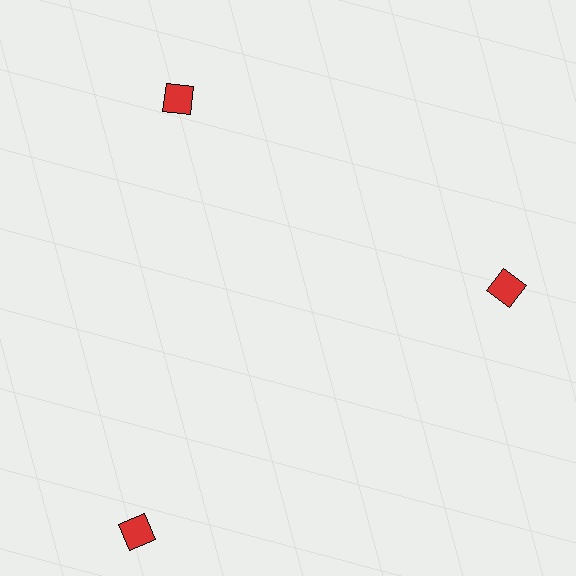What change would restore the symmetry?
The symmetry would be restored by moving it inward, back onto the ring so that all 3 squares sit at equal angles and equal distance from the center.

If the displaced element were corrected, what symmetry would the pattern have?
It would have 3-fold rotational symmetry — the pattern would map onto itself every 120 degrees.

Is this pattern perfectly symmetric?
No. The 3 red squares are arranged in a ring, but one element near the 7 o'clock position is pushed outward from the center, breaking the 3-fold rotational symmetry.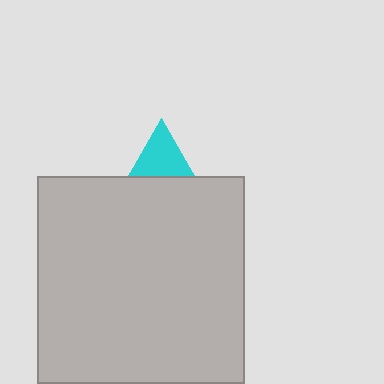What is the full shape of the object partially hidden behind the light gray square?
The partially hidden object is a cyan triangle.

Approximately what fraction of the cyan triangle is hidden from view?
Roughly 65% of the cyan triangle is hidden behind the light gray square.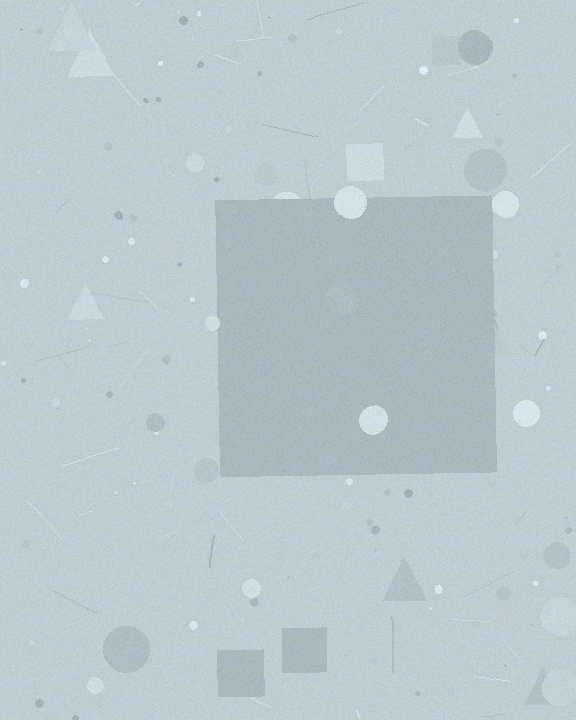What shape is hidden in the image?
A square is hidden in the image.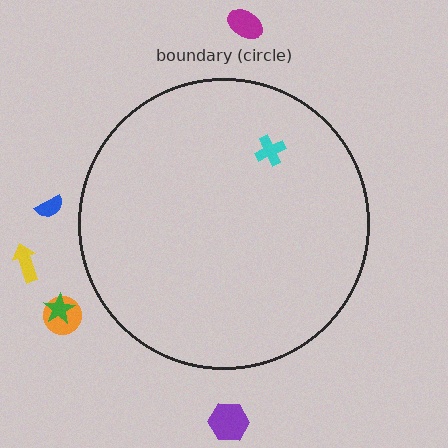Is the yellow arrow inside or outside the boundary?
Outside.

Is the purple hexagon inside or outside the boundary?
Outside.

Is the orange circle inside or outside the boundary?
Outside.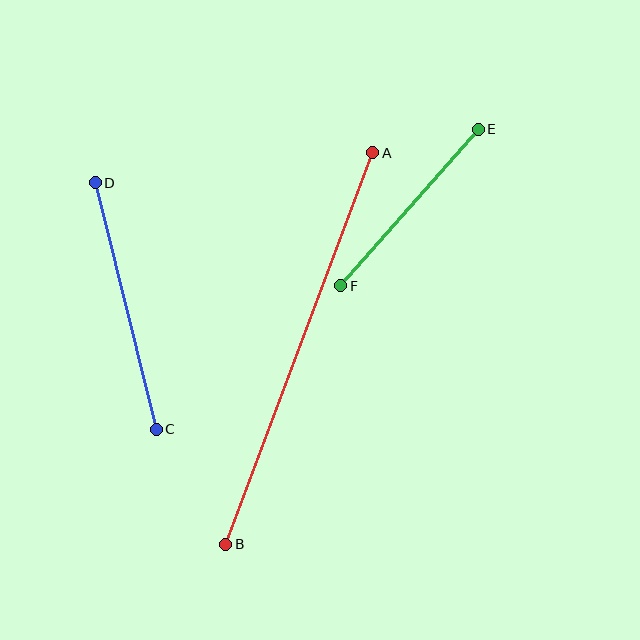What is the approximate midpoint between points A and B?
The midpoint is at approximately (299, 349) pixels.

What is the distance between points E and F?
The distance is approximately 208 pixels.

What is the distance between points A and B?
The distance is approximately 418 pixels.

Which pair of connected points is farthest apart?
Points A and B are farthest apart.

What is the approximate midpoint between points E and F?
The midpoint is at approximately (410, 207) pixels.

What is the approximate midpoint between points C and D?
The midpoint is at approximately (126, 306) pixels.